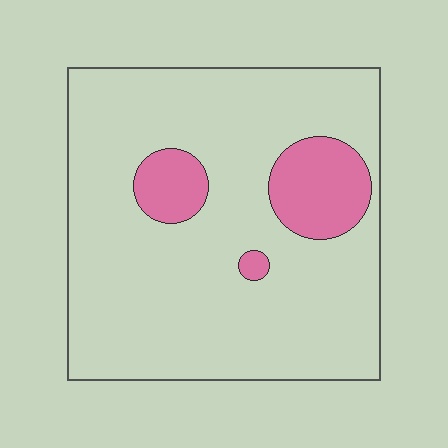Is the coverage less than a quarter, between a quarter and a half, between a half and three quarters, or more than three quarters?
Less than a quarter.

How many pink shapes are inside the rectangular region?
3.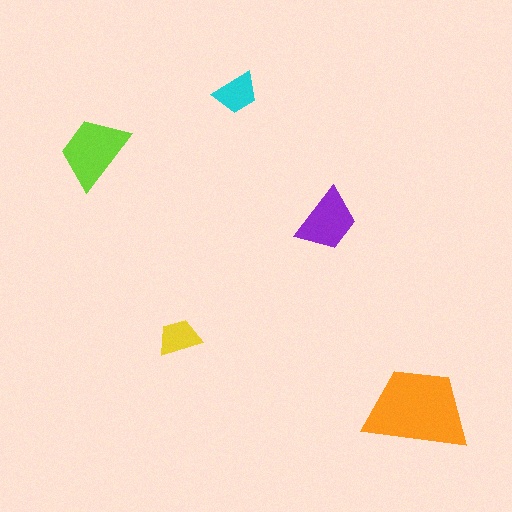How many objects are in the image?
There are 5 objects in the image.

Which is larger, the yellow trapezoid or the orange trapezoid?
The orange one.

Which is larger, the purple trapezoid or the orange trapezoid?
The orange one.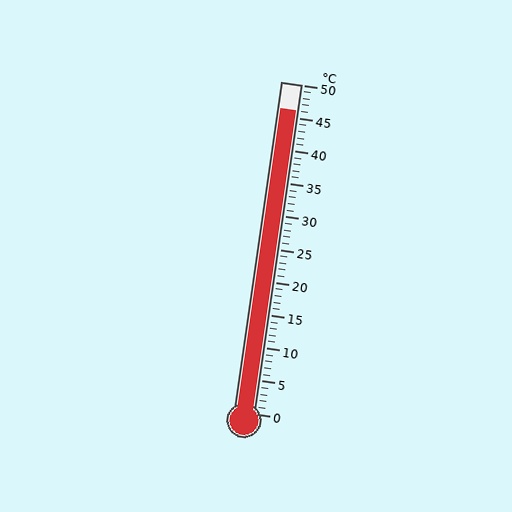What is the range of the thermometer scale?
The thermometer scale ranges from 0°C to 50°C.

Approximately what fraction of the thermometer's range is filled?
The thermometer is filled to approximately 90% of its range.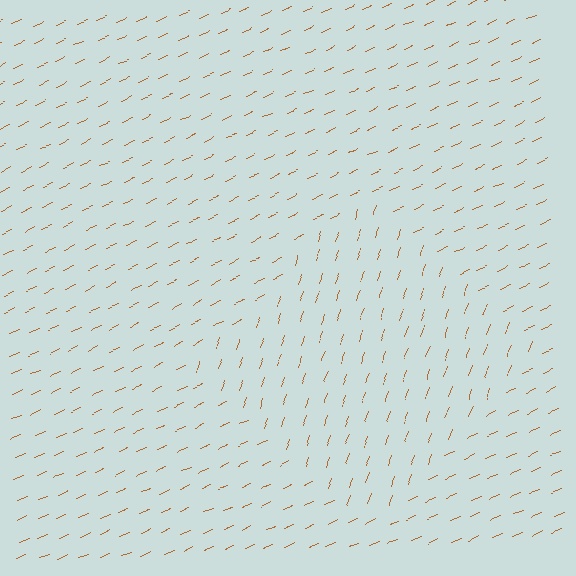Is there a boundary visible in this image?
Yes, there is a texture boundary formed by a change in line orientation.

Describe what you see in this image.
The image is filled with small brown line segments. A diamond region in the image has lines oriented differently from the surrounding lines, creating a visible texture boundary.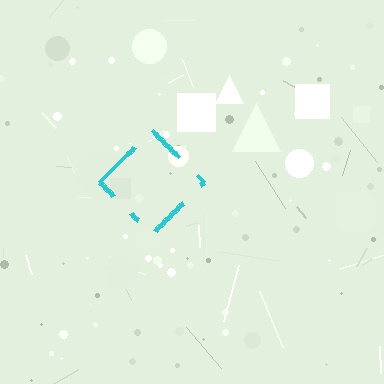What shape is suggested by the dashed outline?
The dashed outline suggests a diamond.